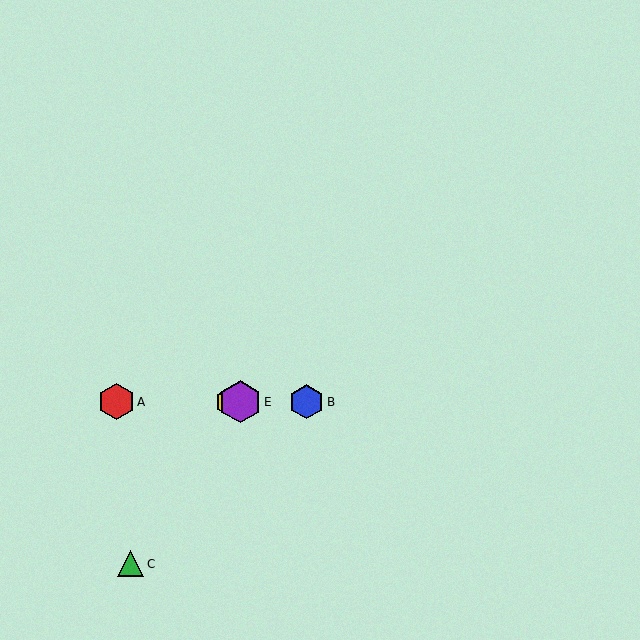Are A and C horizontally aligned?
No, A is at y≈402 and C is at y≈564.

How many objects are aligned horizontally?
4 objects (A, B, D, E) are aligned horizontally.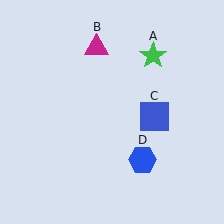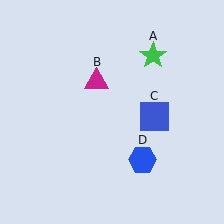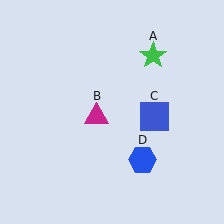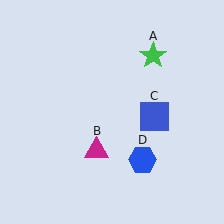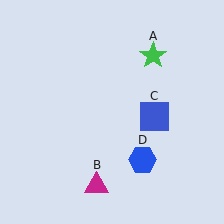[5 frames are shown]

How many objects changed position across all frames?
1 object changed position: magenta triangle (object B).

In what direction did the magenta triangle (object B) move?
The magenta triangle (object B) moved down.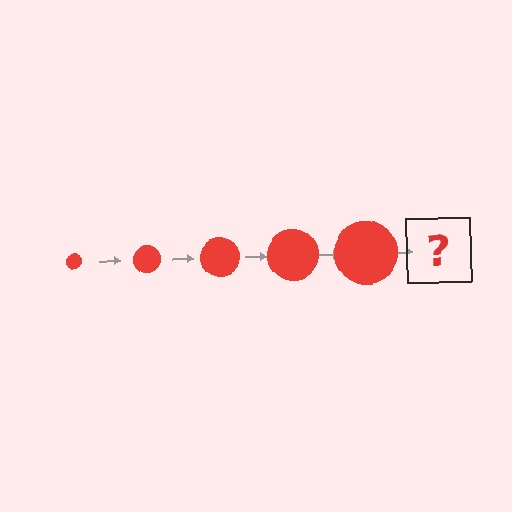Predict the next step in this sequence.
The next step is a red circle, larger than the previous one.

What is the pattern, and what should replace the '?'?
The pattern is that the circle gets progressively larger each step. The '?' should be a red circle, larger than the previous one.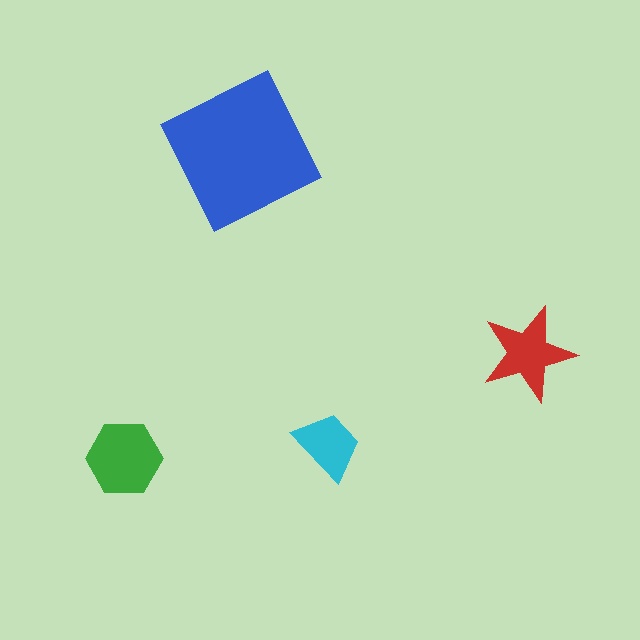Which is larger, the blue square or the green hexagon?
The blue square.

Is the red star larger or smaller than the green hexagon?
Smaller.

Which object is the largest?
The blue square.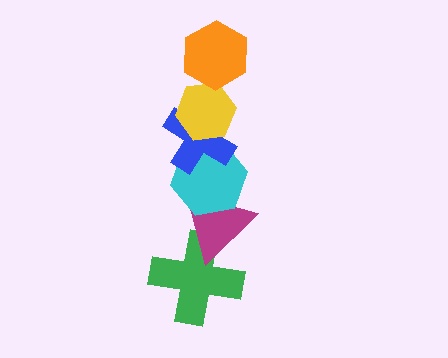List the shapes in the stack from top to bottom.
From top to bottom: the orange hexagon, the yellow hexagon, the blue cross, the cyan hexagon, the magenta triangle, the green cross.